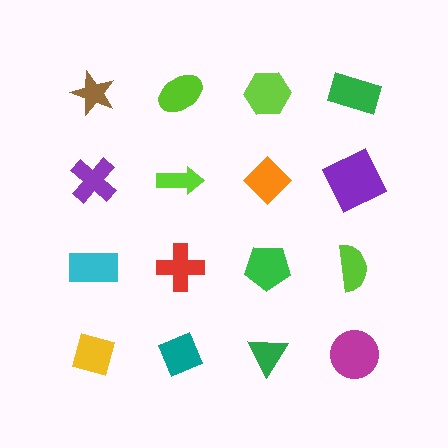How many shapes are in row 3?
4 shapes.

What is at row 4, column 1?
A yellow diamond.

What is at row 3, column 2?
A red cross.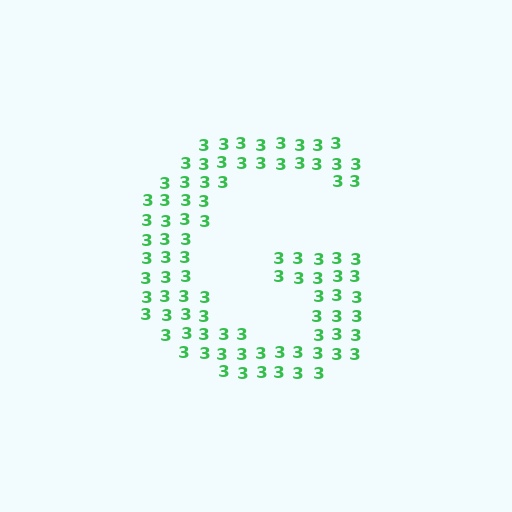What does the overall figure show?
The overall figure shows the letter G.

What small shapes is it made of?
It is made of small digit 3's.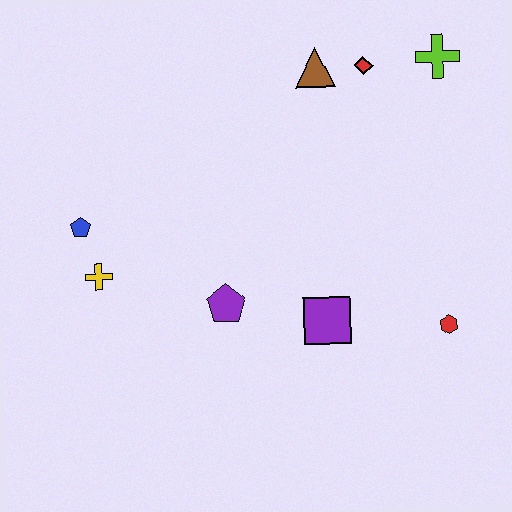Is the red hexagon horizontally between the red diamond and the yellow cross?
No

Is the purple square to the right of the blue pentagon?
Yes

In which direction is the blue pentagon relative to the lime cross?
The blue pentagon is to the left of the lime cross.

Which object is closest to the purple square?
The purple pentagon is closest to the purple square.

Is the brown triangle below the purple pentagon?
No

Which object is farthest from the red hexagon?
The blue pentagon is farthest from the red hexagon.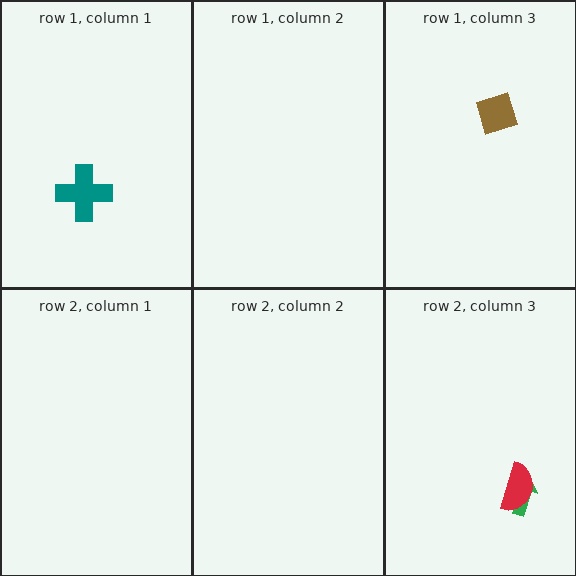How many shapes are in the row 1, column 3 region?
1.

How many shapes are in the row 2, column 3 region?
2.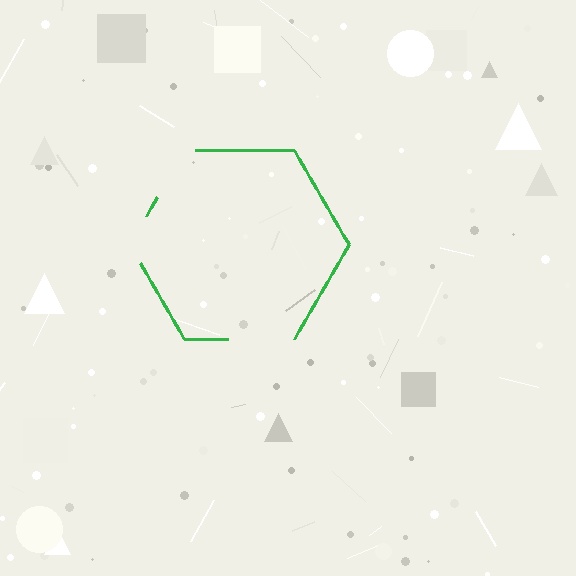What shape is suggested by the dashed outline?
The dashed outline suggests a hexagon.